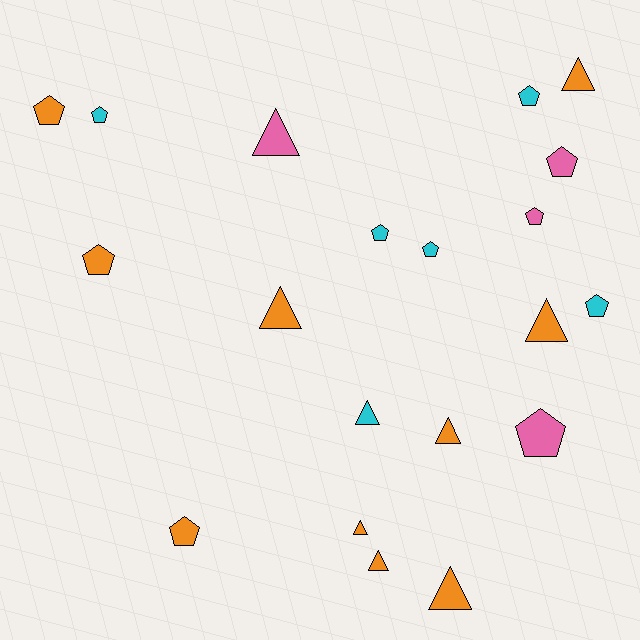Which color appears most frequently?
Orange, with 10 objects.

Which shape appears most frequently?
Pentagon, with 11 objects.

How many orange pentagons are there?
There are 3 orange pentagons.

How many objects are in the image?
There are 20 objects.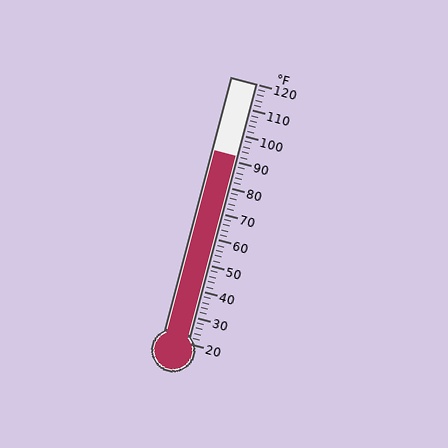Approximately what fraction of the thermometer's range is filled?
The thermometer is filled to approximately 70% of its range.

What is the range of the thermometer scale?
The thermometer scale ranges from 20°F to 120°F.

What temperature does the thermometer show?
The thermometer shows approximately 92°F.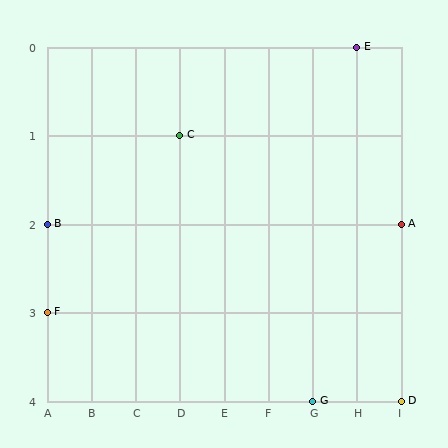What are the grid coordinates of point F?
Point F is at grid coordinates (A, 3).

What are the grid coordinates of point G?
Point G is at grid coordinates (G, 4).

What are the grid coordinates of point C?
Point C is at grid coordinates (D, 1).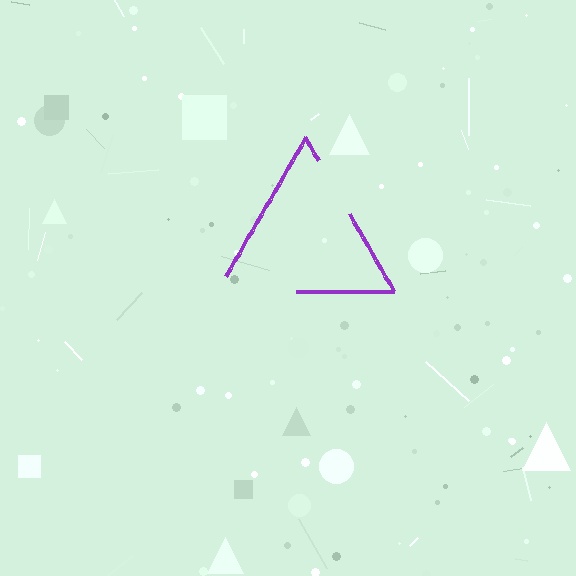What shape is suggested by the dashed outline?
The dashed outline suggests a triangle.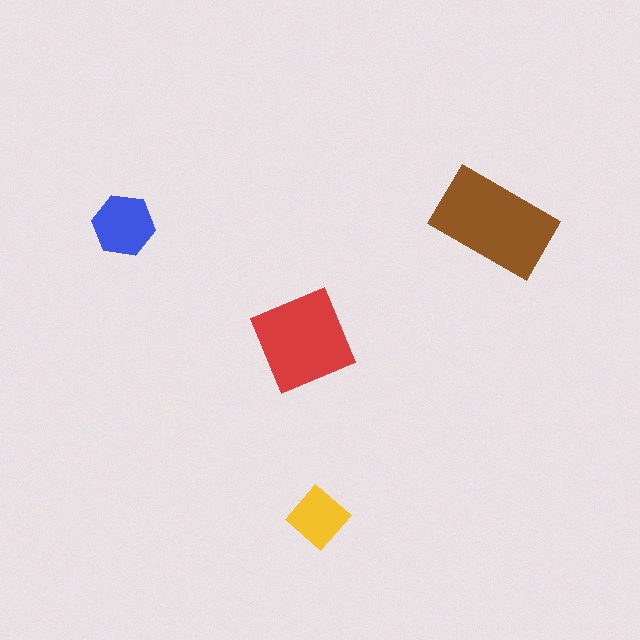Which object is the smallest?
The yellow diamond.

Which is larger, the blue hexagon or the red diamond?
The red diamond.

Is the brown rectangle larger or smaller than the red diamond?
Larger.